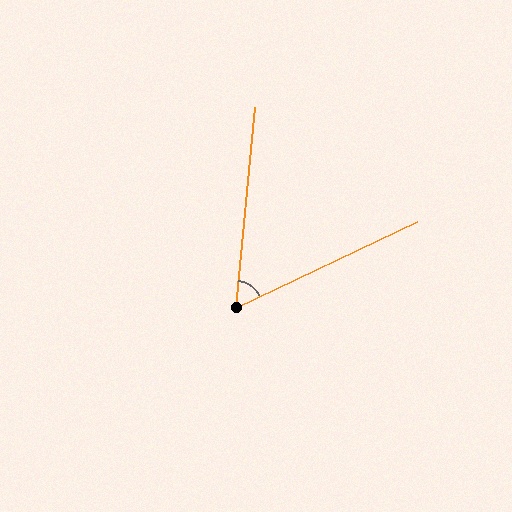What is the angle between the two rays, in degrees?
Approximately 59 degrees.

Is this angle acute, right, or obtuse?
It is acute.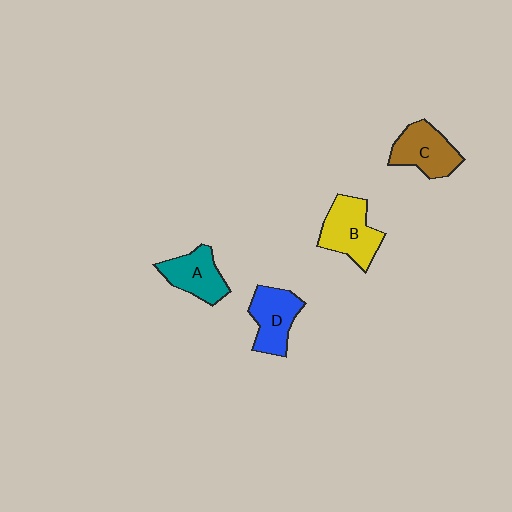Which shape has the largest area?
Shape B (yellow).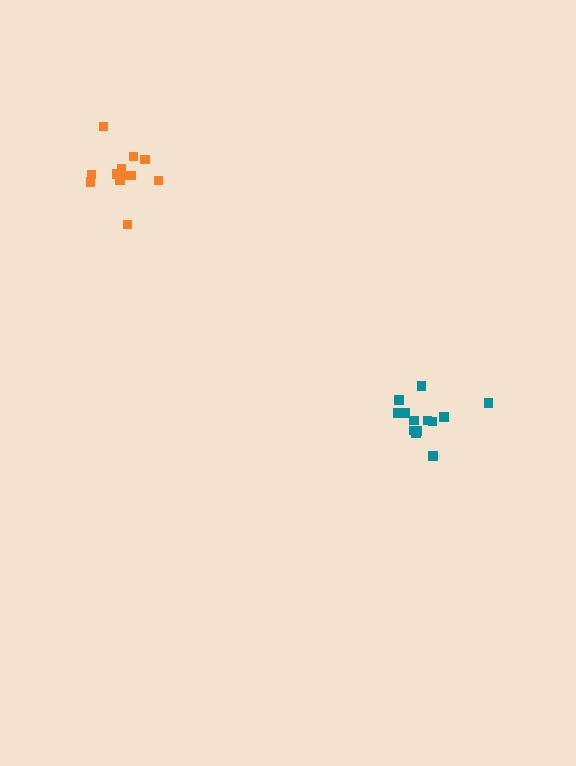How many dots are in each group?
Group 1: 13 dots, Group 2: 12 dots (25 total).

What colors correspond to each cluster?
The clusters are colored: teal, orange.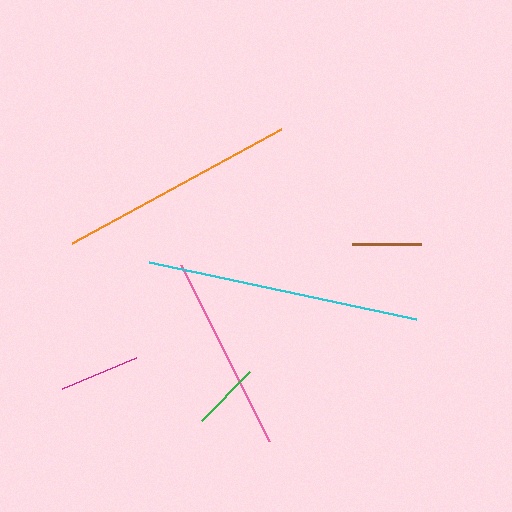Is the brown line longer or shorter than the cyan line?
The cyan line is longer than the brown line.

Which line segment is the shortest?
The green line is the shortest at approximately 68 pixels.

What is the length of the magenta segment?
The magenta segment is approximately 80 pixels long.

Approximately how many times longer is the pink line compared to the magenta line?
The pink line is approximately 2.5 times the length of the magenta line.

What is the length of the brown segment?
The brown segment is approximately 69 pixels long.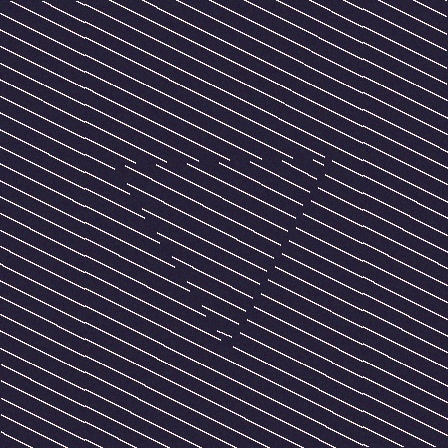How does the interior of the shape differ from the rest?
The interior of the shape contains the same grating, shifted by half a period — the contour is defined by the phase discontinuity where line-ends from the inner and outer gratings abut.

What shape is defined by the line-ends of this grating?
An illusory triangle. The interior of the shape contains the same grating, shifted by half a period — the contour is defined by the phase discontinuity where line-ends from the inner and outer gratings abut.